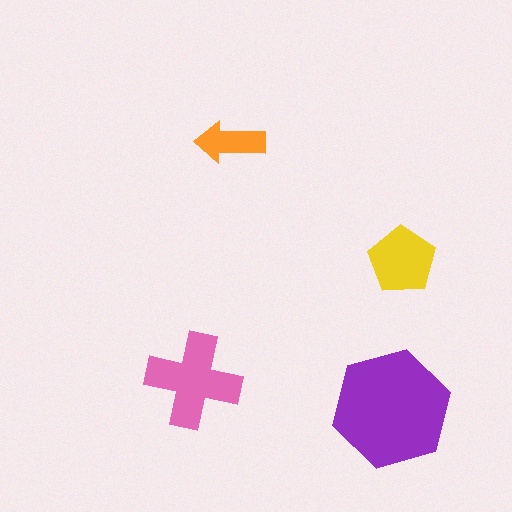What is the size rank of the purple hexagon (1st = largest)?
1st.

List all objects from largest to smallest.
The purple hexagon, the pink cross, the yellow pentagon, the orange arrow.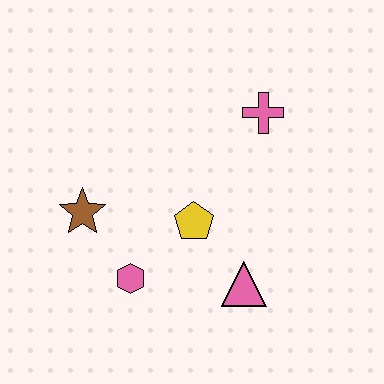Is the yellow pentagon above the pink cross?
No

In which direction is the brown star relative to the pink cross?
The brown star is to the left of the pink cross.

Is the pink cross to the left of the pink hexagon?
No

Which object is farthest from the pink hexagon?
The pink cross is farthest from the pink hexagon.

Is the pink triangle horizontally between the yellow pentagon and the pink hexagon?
No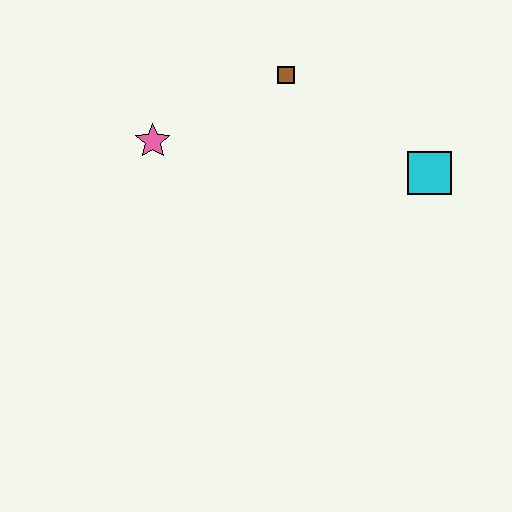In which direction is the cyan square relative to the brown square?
The cyan square is to the right of the brown square.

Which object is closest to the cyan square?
The brown square is closest to the cyan square.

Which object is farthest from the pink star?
The cyan square is farthest from the pink star.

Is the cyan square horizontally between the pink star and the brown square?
No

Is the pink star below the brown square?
Yes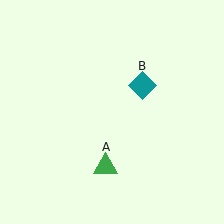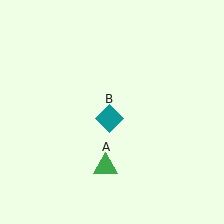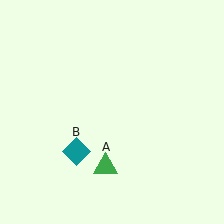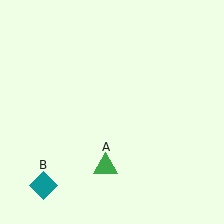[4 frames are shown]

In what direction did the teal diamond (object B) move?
The teal diamond (object B) moved down and to the left.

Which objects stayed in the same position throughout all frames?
Green triangle (object A) remained stationary.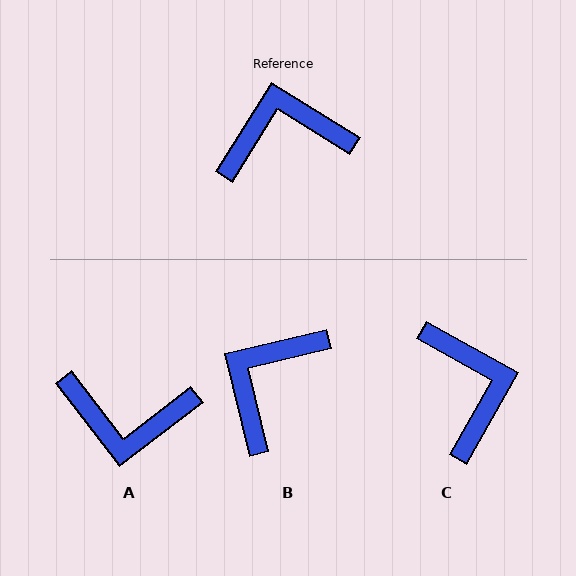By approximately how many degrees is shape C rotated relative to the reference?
Approximately 87 degrees clockwise.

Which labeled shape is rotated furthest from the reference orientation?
A, about 159 degrees away.